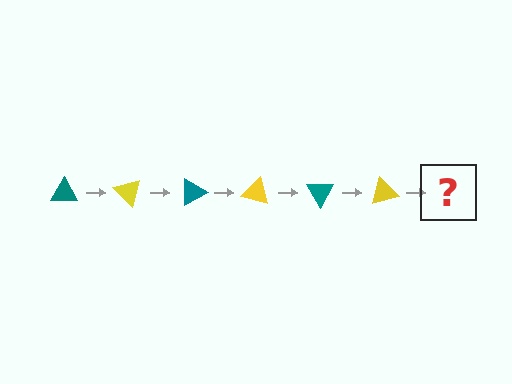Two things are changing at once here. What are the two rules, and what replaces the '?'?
The two rules are that it rotates 45 degrees each step and the color cycles through teal and yellow. The '?' should be a teal triangle, rotated 270 degrees from the start.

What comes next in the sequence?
The next element should be a teal triangle, rotated 270 degrees from the start.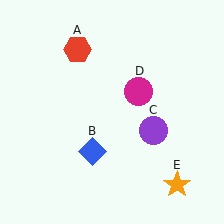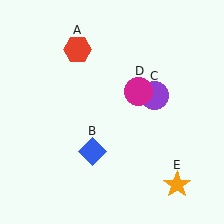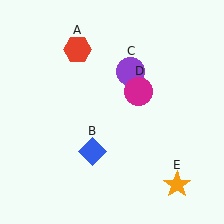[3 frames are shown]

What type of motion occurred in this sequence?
The purple circle (object C) rotated counterclockwise around the center of the scene.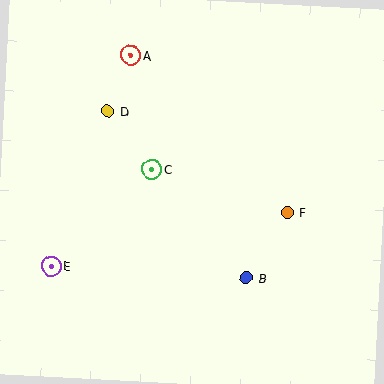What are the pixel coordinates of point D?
Point D is at (108, 111).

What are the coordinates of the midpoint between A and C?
The midpoint between A and C is at (141, 112).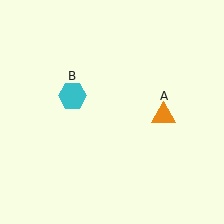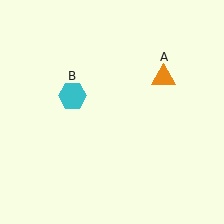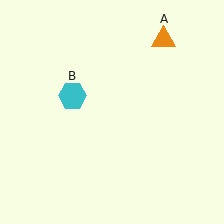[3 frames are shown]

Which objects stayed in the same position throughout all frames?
Cyan hexagon (object B) remained stationary.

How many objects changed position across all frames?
1 object changed position: orange triangle (object A).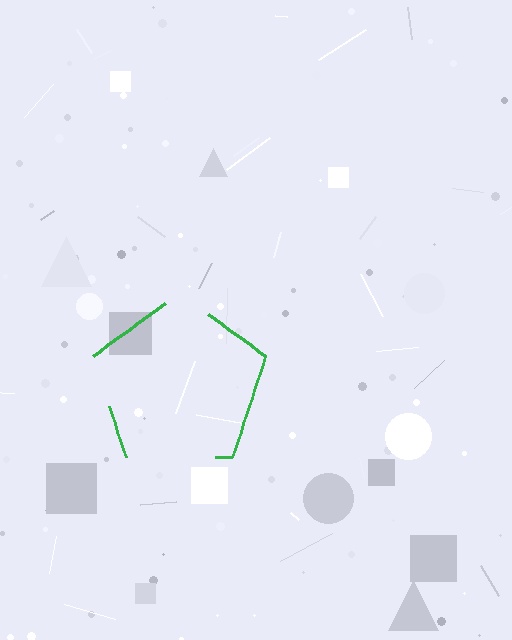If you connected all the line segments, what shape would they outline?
They would outline a pentagon.